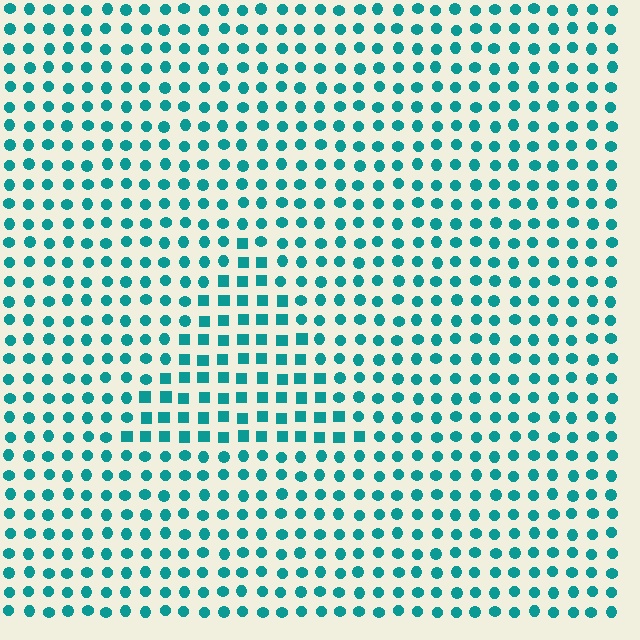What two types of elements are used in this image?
The image uses squares inside the triangle region and circles outside it.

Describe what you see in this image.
The image is filled with small teal elements arranged in a uniform grid. A triangle-shaped region contains squares, while the surrounding area contains circles. The boundary is defined purely by the change in element shape.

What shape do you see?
I see a triangle.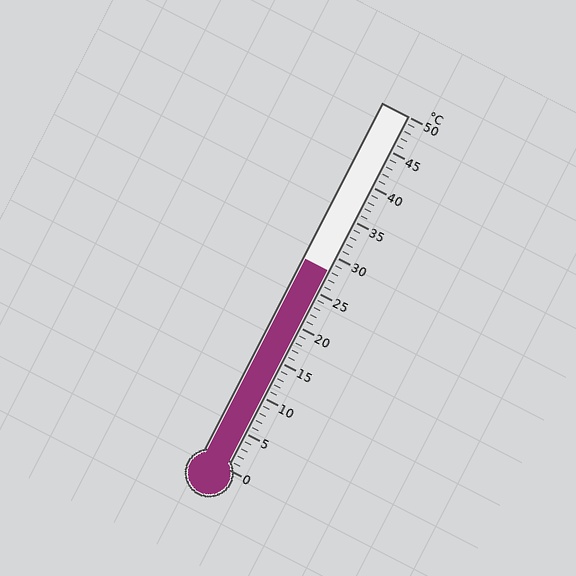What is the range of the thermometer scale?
The thermometer scale ranges from 0°C to 50°C.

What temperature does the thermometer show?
The thermometer shows approximately 28°C.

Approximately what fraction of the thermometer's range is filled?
The thermometer is filled to approximately 55% of its range.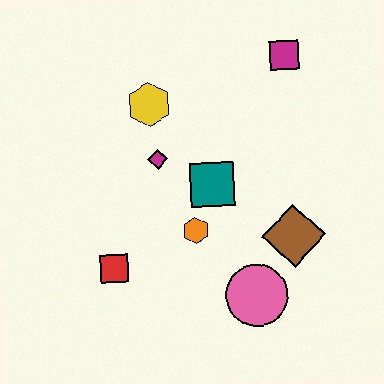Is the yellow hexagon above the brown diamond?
Yes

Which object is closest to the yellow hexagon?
The magenta diamond is closest to the yellow hexagon.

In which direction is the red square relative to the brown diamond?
The red square is to the left of the brown diamond.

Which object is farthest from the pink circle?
The magenta square is farthest from the pink circle.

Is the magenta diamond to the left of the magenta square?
Yes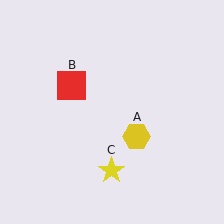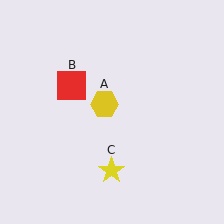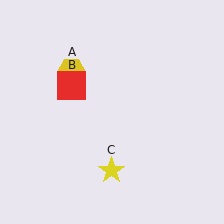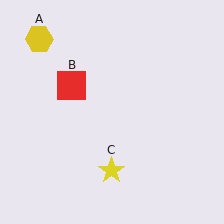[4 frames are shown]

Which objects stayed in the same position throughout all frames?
Red square (object B) and yellow star (object C) remained stationary.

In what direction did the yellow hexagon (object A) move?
The yellow hexagon (object A) moved up and to the left.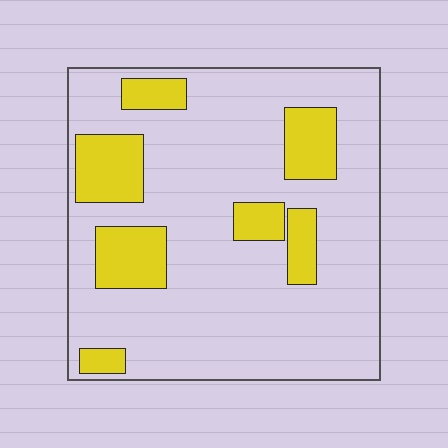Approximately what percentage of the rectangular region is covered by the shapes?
Approximately 20%.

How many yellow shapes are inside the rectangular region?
7.